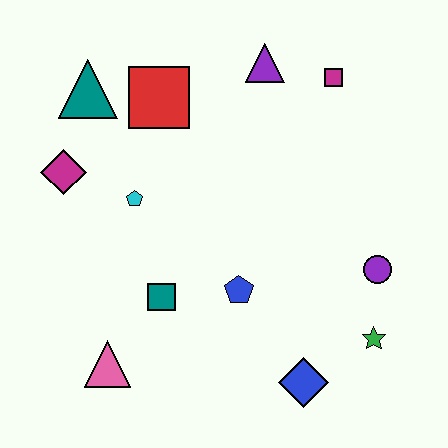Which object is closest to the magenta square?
The purple triangle is closest to the magenta square.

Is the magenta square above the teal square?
Yes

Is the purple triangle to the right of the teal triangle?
Yes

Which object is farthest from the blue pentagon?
The teal triangle is farthest from the blue pentagon.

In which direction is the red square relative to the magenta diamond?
The red square is to the right of the magenta diamond.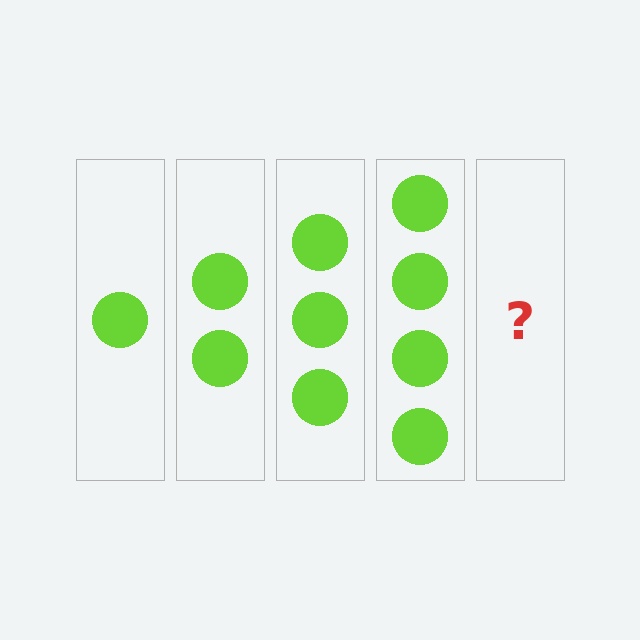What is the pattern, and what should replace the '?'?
The pattern is that each step adds one more circle. The '?' should be 5 circles.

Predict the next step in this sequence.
The next step is 5 circles.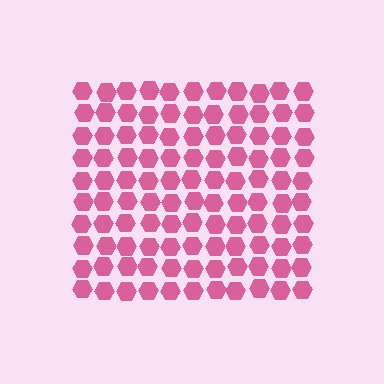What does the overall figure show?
The overall figure shows a square.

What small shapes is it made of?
It is made of small hexagons.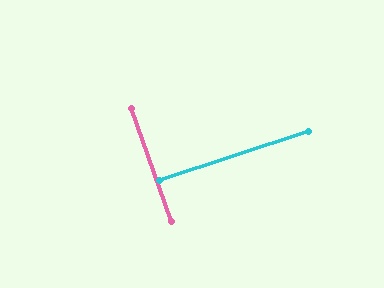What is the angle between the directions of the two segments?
Approximately 88 degrees.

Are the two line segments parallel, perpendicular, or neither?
Perpendicular — they meet at approximately 88°.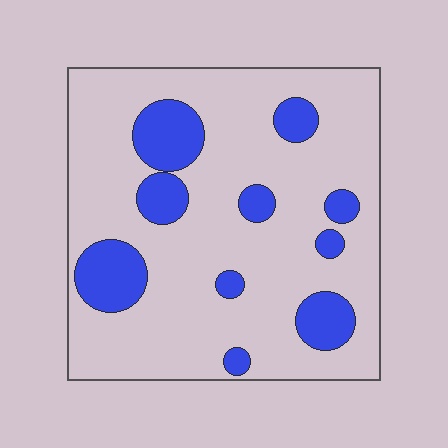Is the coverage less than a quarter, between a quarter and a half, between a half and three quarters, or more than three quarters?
Less than a quarter.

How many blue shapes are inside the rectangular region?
10.